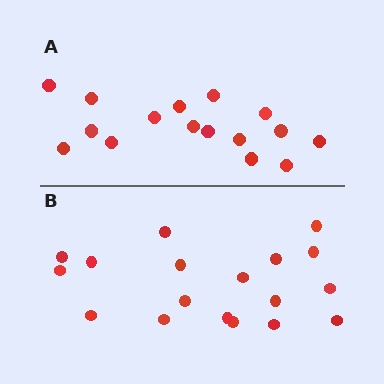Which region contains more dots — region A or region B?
Region B (the bottom region) has more dots.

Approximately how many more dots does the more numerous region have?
Region B has just a few more — roughly 2 or 3 more dots than region A.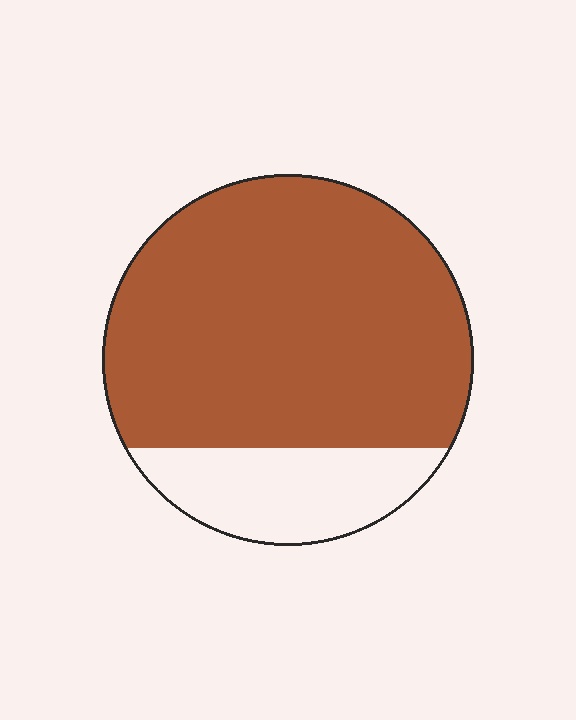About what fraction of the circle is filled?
About four fifths (4/5).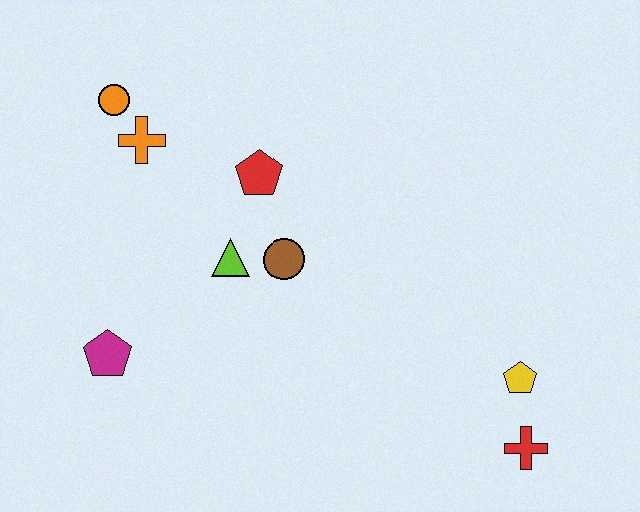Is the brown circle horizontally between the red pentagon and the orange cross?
No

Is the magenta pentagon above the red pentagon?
No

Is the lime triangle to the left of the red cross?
Yes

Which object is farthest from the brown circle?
The red cross is farthest from the brown circle.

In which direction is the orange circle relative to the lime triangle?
The orange circle is above the lime triangle.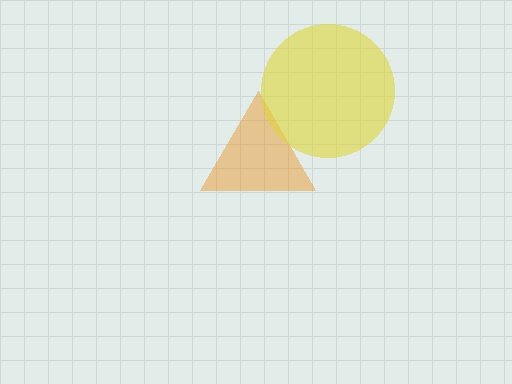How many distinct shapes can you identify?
There are 2 distinct shapes: an orange triangle, a yellow circle.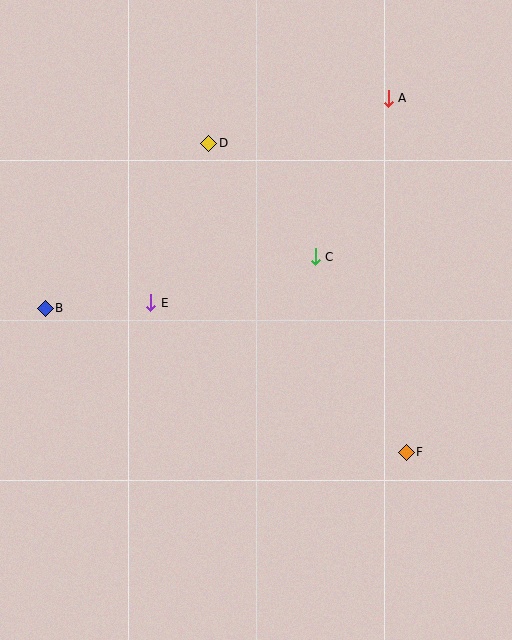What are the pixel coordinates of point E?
Point E is at (151, 303).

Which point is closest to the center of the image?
Point C at (315, 257) is closest to the center.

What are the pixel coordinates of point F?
Point F is at (406, 452).